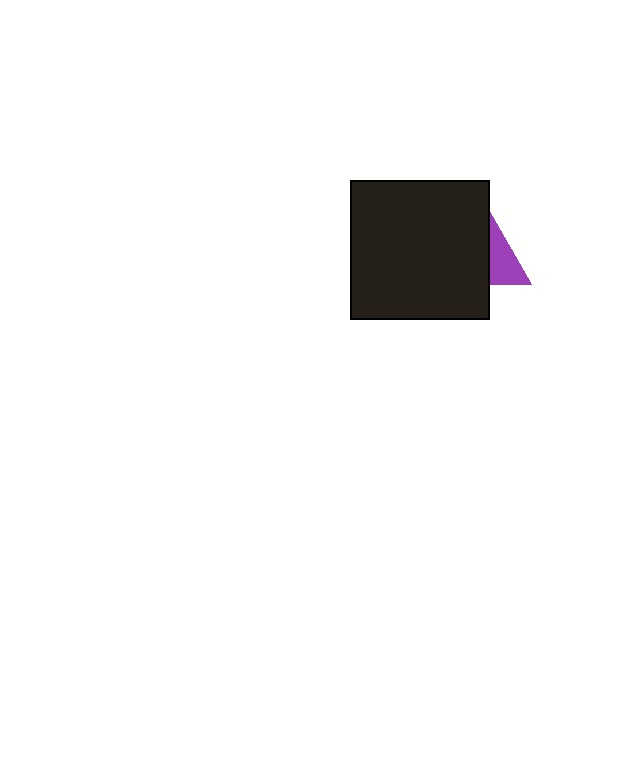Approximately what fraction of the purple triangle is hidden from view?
Roughly 60% of the purple triangle is hidden behind the black square.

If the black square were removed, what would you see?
You would see the complete purple triangle.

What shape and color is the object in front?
The object in front is a black square.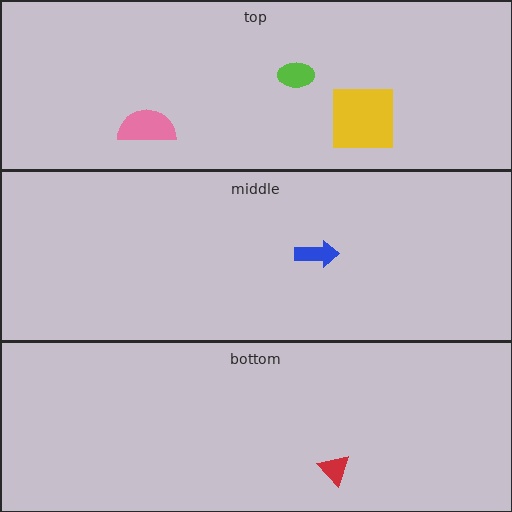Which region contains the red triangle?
The bottom region.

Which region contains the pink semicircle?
The top region.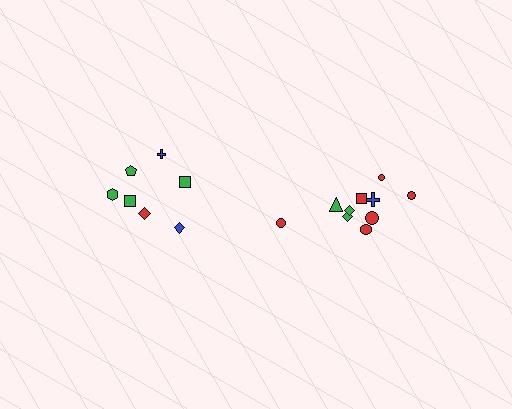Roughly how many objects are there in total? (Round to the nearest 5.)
Roughly 15 objects in total.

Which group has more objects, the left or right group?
The right group.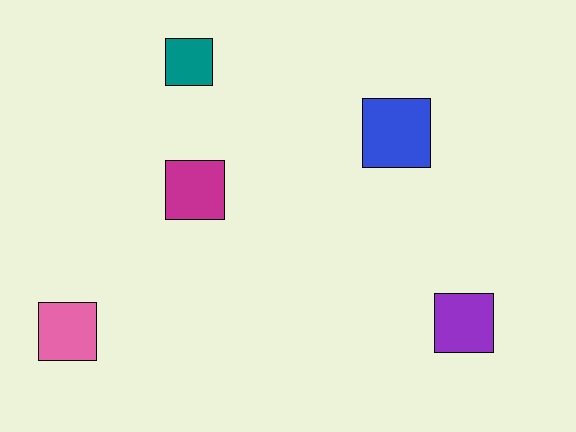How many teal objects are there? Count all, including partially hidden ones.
There is 1 teal object.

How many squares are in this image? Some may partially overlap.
There are 5 squares.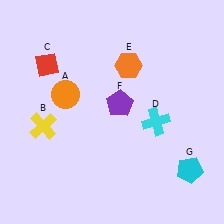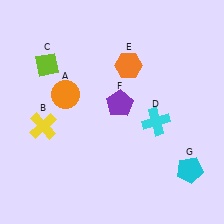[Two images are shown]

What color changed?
The diamond (C) changed from red in Image 1 to lime in Image 2.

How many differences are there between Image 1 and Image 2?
There is 1 difference between the two images.